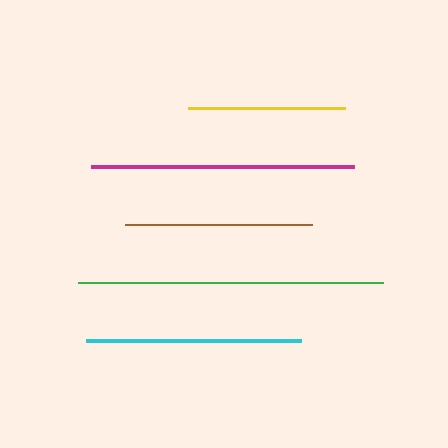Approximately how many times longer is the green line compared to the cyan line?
The green line is approximately 1.4 times the length of the cyan line.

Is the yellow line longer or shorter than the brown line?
The brown line is longer than the yellow line.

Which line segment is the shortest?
The yellow line is the shortest at approximately 157 pixels.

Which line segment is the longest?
The green line is the longest at approximately 305 pixels.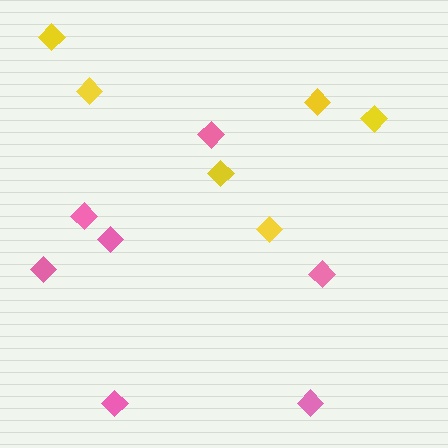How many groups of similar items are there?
There are 2 groups: one group of pink diamonds (7) and one group of yellow diamonds (6).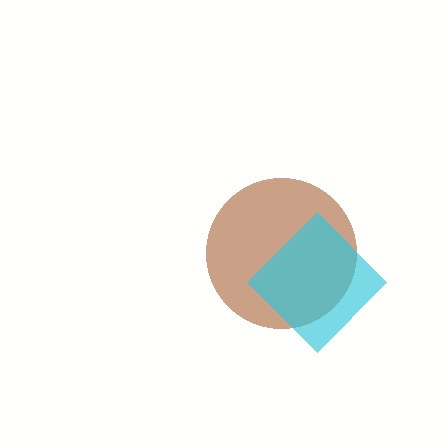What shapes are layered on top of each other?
The layered shapes are: a brown circle, a cyan diamond.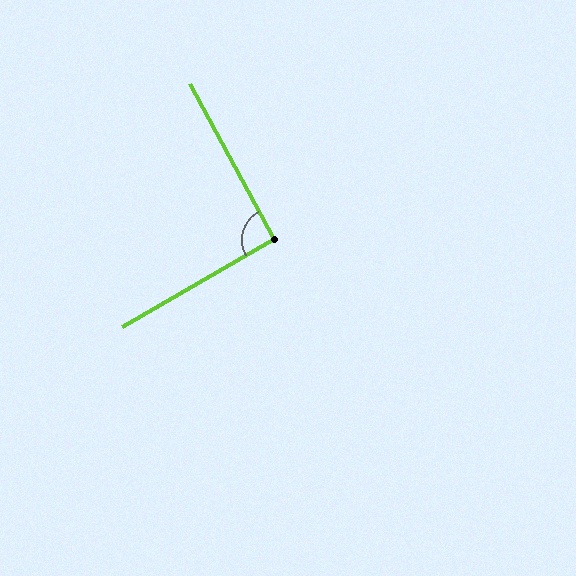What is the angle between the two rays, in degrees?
Approximately 92 degrees.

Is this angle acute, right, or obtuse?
It is approximately a right angle.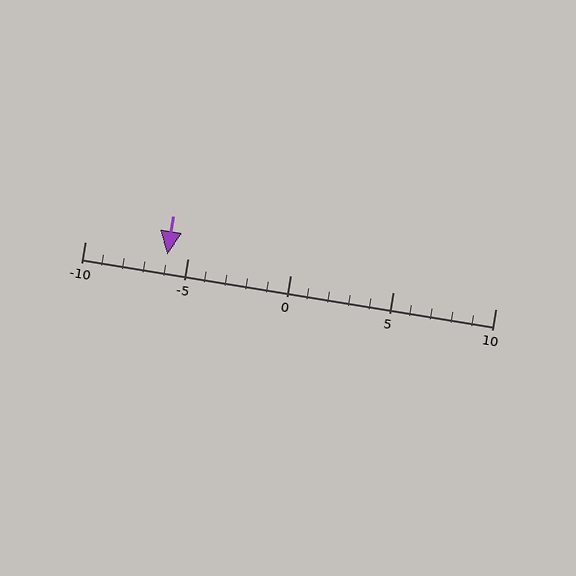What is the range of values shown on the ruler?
The ruler shows values from -10 to 10.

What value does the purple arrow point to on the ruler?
The purple arrow points to approximately -6.